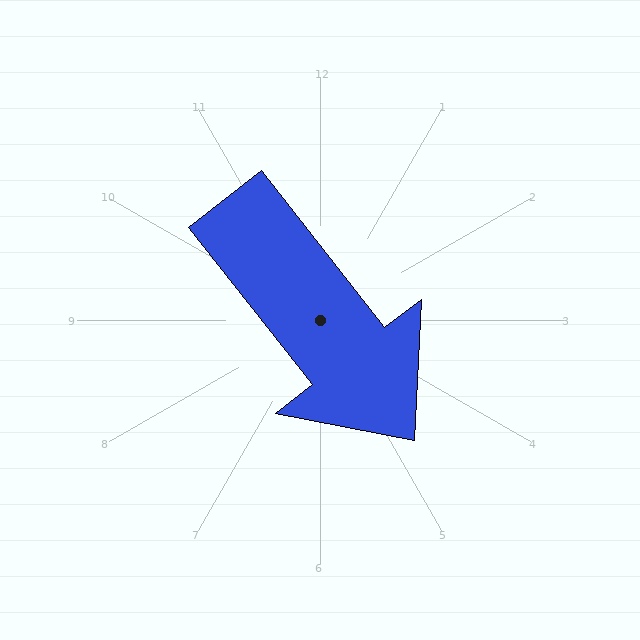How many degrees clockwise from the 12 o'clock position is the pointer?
Approximately 142 degrees.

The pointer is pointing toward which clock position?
Roughly 5 o'clock.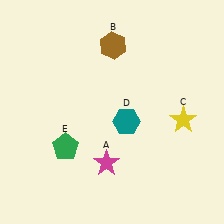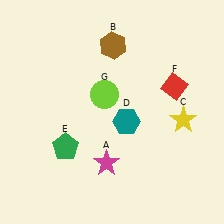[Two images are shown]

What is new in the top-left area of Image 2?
A lime circle (G) was added in the top-left area of Image 2.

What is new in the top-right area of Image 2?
A red diamond (F) was added in the top-right area of Image 2.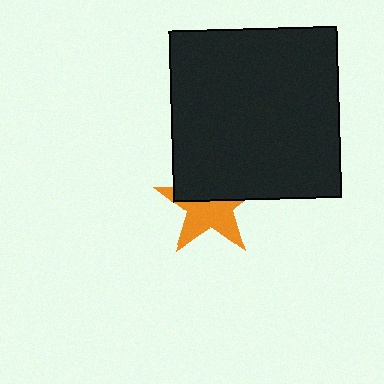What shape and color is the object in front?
The object in front is a black rectangle.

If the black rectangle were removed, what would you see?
You would see the complete orange star.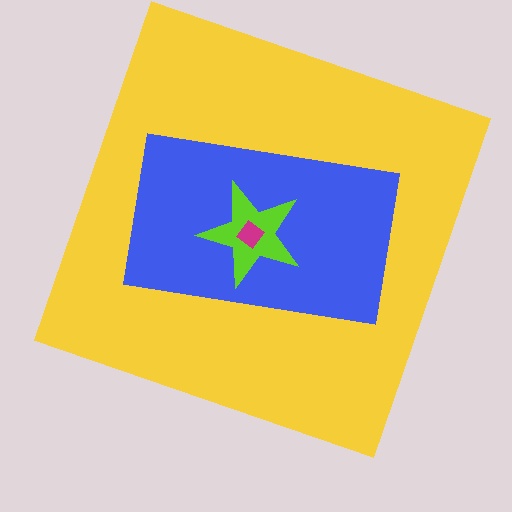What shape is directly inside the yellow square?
The blue rectangle.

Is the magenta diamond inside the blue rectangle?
Yes.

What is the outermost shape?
The yellow square.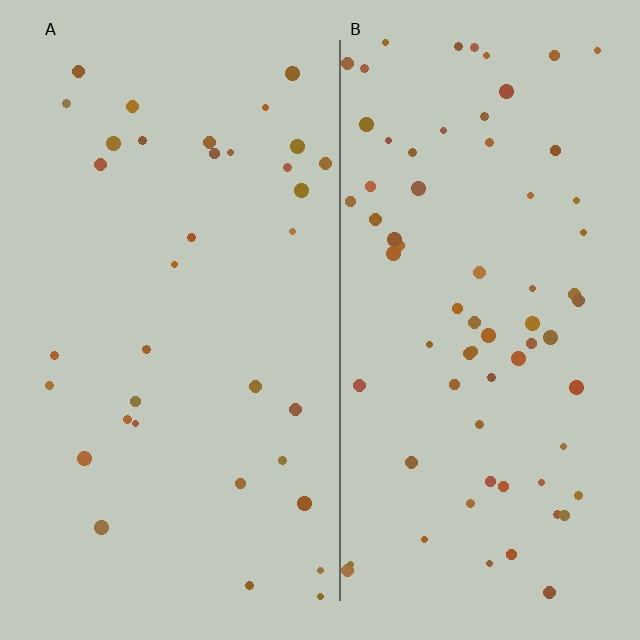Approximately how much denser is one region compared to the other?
Approximately 2.0× — region B over region A.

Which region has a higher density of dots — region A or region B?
B (the right).